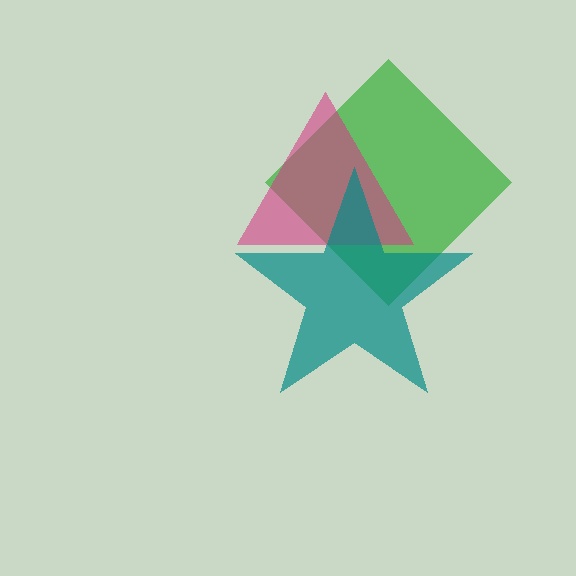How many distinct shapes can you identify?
There are 3 distinct shapes: a green diamond, a magenta triangle, a teal star.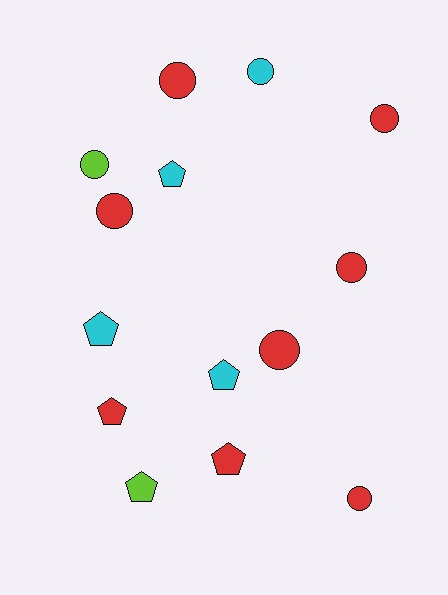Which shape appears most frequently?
Circle, with 8 objects.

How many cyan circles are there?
There is 1 cyan circle.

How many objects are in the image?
There are 14 objects.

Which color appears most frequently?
Red, with 8 objects.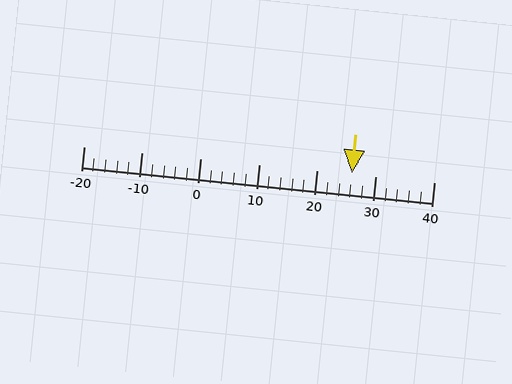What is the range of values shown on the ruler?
The ruler shows values from -20 to 40.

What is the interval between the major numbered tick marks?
The major tick marks are spaced 10 units apart.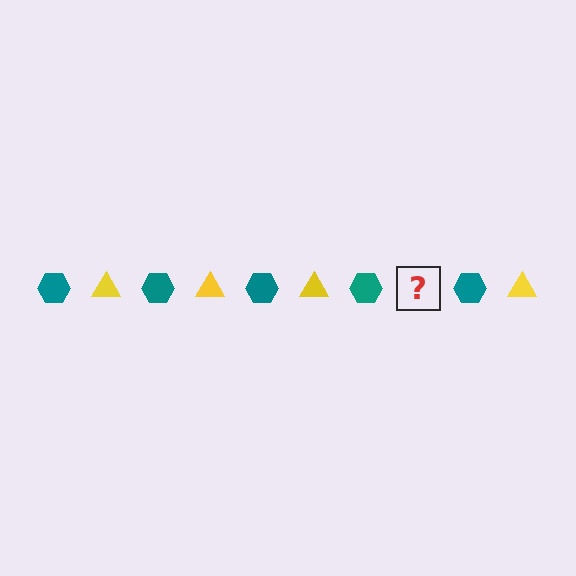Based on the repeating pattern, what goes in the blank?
The blank should be a yellow triangle.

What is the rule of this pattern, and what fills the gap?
The rule is that the pattern alternates between teal hexagon and yellow triangle. The gap should be filled with a yellow triangle.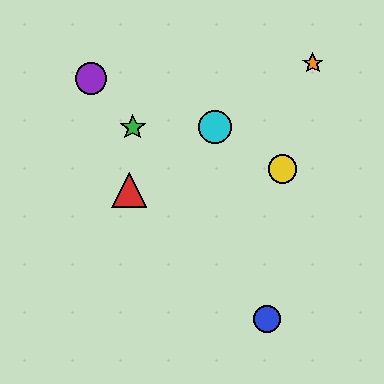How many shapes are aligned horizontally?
2 shapes (the green star, the cyan circle) are aligned horizontally.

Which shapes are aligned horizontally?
The green star, the cyan circle are aligned horizontally.